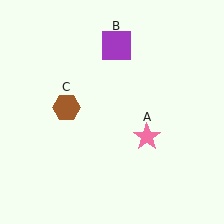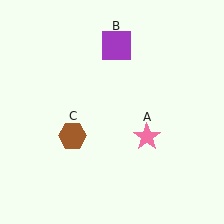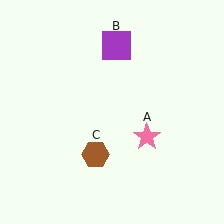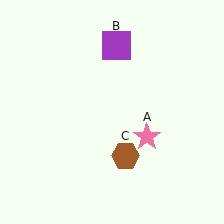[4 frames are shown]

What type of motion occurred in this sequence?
The brown hexagon (object C) rotated counterclockwise around the center of the scene.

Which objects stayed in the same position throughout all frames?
Pink star (object A) and purple square (object B) remained stationary.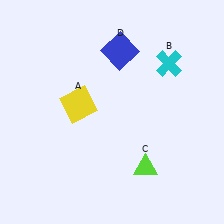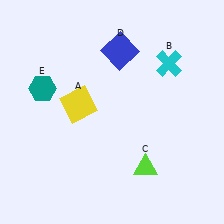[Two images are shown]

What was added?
A teal hexagon (E) was added in Image 2.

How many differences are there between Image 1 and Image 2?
There is 1 difference between the two images.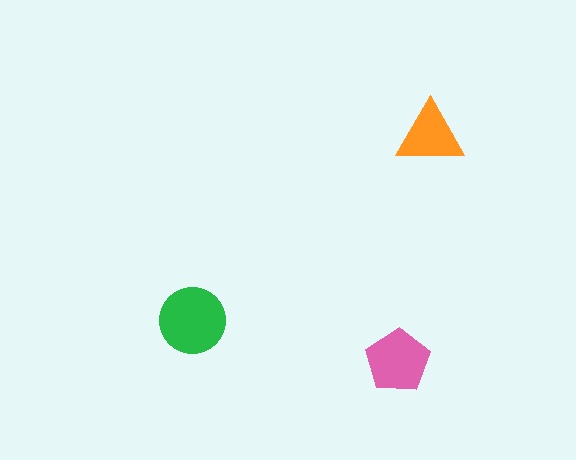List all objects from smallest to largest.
The orange triangle, the pink pentagon, the green circle.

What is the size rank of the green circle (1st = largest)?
1st.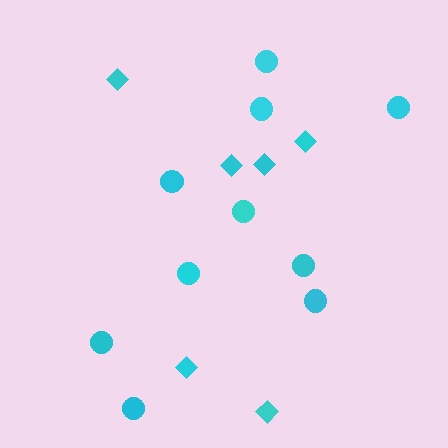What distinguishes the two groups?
There are 2 groups: one group of circles (10) and one group of diamonds (6).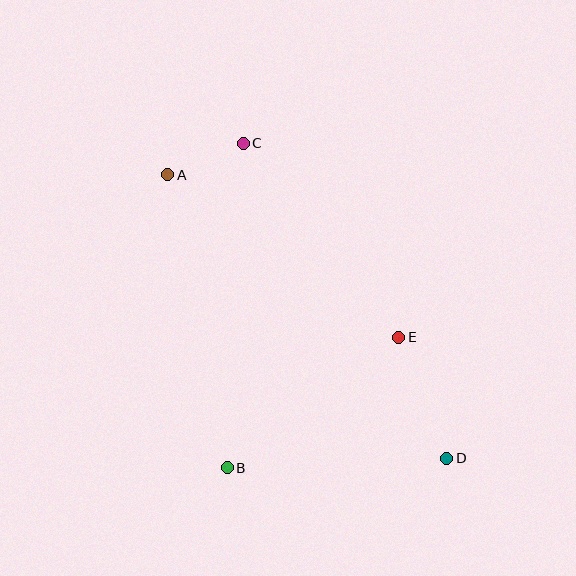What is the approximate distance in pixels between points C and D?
The distance between C and D is approximately 375 pixels.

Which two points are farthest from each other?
Points A and D are farthest from each other.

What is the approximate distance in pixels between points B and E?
The distance between B and E is approximately 215 pixels.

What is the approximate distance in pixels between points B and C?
The distance between B and C is approximately 325 pixels.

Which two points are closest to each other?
Points A and C are closest to each other.